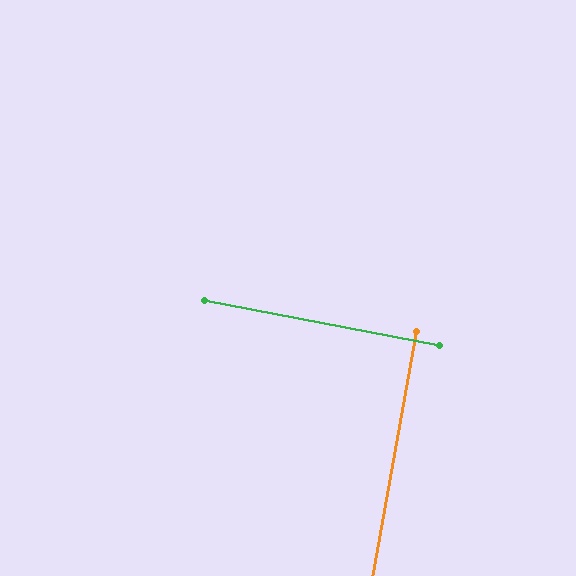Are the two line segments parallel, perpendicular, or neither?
Perpendicular — they meet at approximately 90°.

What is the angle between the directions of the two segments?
Approximately 90 degrees.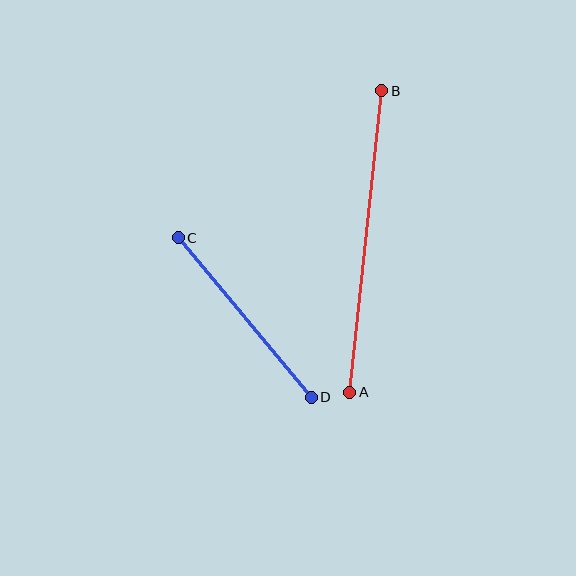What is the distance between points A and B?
The distance is approximately 303 pixels.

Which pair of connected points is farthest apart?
Points A and B are farthest apart.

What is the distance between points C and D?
The distance is approximately 208 pixels.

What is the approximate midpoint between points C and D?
The midpoint is at approximately (245, 318) pixels.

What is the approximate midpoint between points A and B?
The midpoint is at approximately (366, 241) pixels.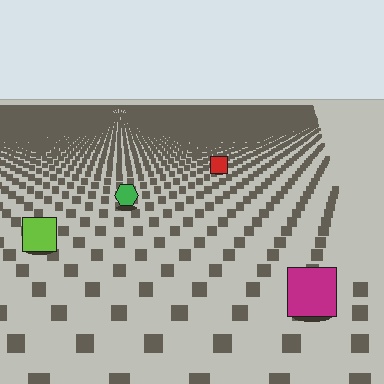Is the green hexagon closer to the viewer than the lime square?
No. The lime square is closer — you can tell from the texture gradient: the ground texture is coarser near it.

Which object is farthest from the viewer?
The red square is farthest from the viewer. It appears smaller and the ground texture around it is denser.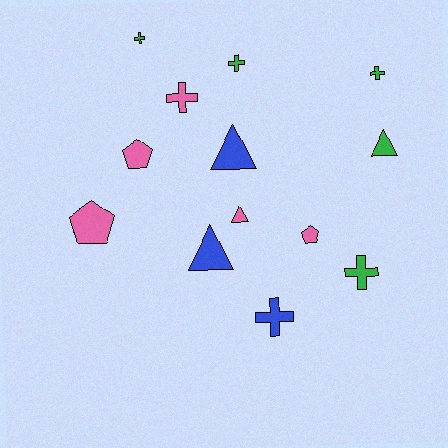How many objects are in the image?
There are 13 objects.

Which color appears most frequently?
Green, with 5 objects.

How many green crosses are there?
There are 4 green crosses.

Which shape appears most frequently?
Cross, with 6 objects.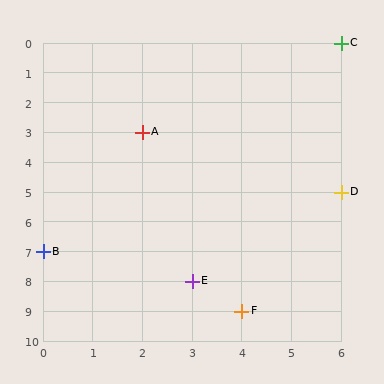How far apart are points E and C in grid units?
Points E and C are 3 columns and 8 rows apart (about 8.5 grid units diagonally).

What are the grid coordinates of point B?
Point B is at grid coordinates (0, 7).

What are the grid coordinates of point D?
Point D is at grid coordinates (6, 5).